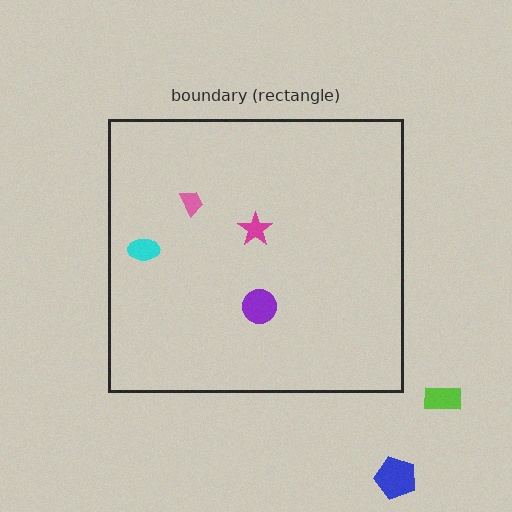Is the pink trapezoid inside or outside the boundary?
Inside.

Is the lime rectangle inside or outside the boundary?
Outside.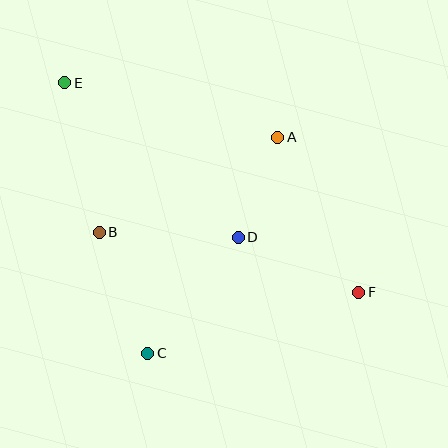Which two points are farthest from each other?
Points E and F are farthest from each other.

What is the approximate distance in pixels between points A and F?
The distance between A and F is approximately 175 pixels.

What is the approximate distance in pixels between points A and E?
The distance between A and E is approximately 220 pixels.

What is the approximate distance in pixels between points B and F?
The distance between B and F is approximately 266 pixels.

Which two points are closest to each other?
Points A and D are closest to each other.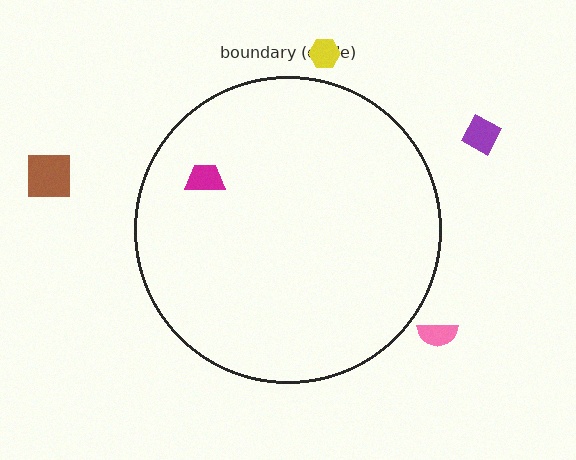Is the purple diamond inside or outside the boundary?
Outside.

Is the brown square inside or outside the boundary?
Outside.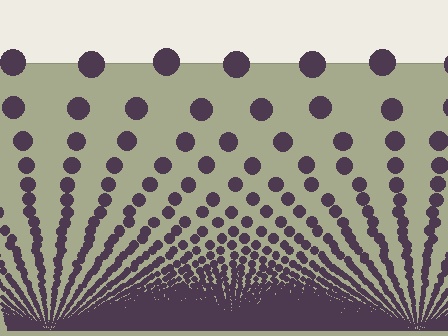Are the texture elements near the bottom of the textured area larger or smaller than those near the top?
Smaller. The gradient is inverted — elements near the bottom are smaller and denser.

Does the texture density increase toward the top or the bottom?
Density increases toward the bottom.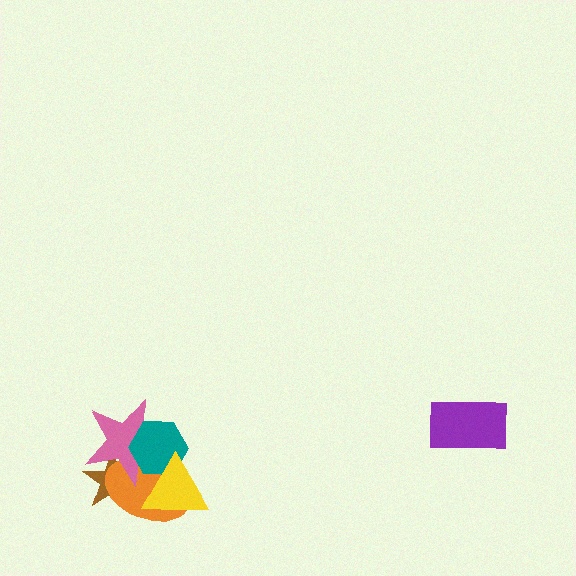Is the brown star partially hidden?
Yes, it is partially covered by another shape.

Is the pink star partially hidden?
Yes, it is partially covered by another shape.